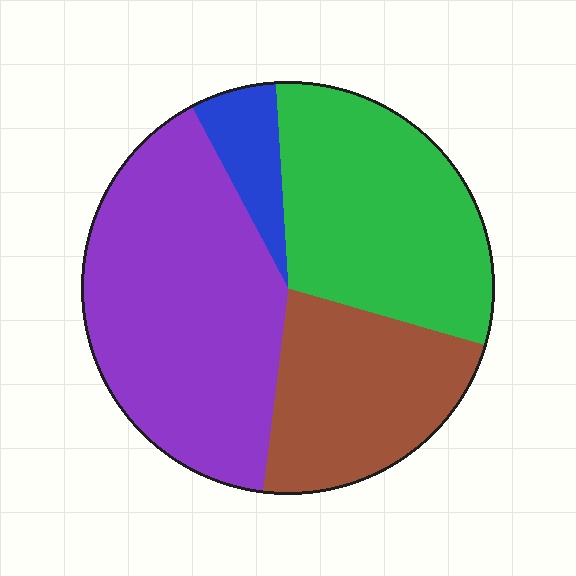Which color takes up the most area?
Purple, at roughly 40%.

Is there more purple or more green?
Purple.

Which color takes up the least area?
Blue, at roughly 5%.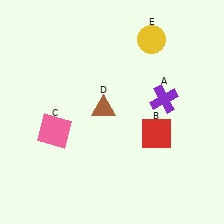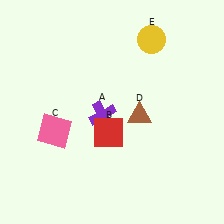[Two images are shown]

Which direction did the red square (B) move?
The red square (B) moved left.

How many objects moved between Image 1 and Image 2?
3 objects moved between the two images.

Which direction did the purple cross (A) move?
The purple cross (A) moved left.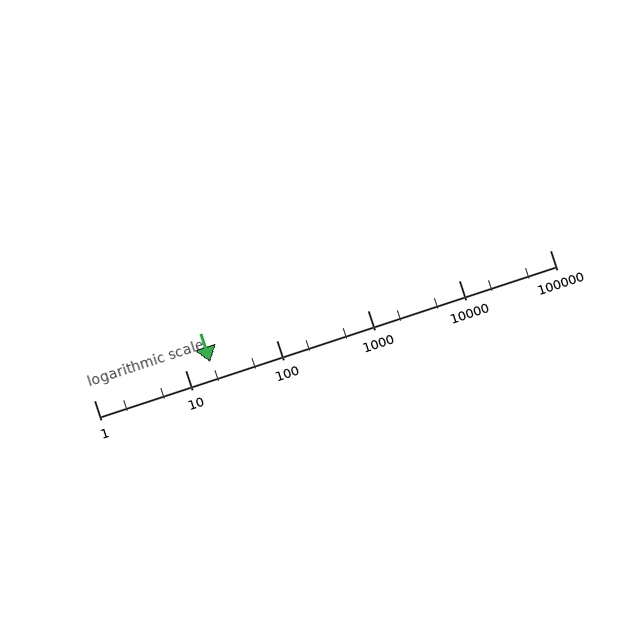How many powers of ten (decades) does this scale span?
The scale spans 5 decades, from 1 to 100000.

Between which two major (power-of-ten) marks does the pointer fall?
The pointer is between 10 and 100.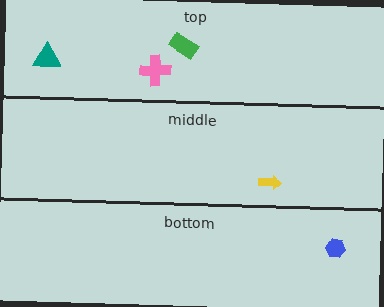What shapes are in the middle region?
The yellow arrow.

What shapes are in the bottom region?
The blue hexagon.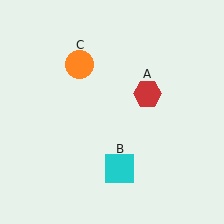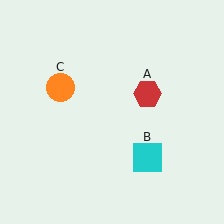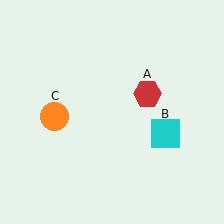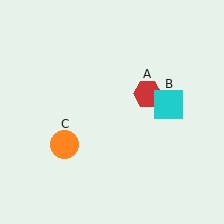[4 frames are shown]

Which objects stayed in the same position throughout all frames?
Red hexagon (object A) remained stationary.